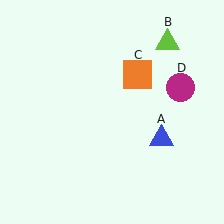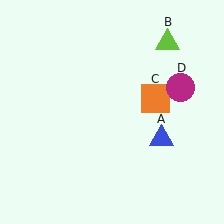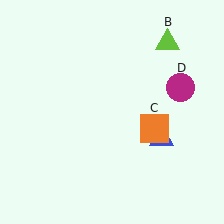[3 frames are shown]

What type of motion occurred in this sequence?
The orange square (object C) rotated clockwise around the center of the scene.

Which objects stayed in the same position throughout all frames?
Blue triangle (object A) and lime triangle (object B) and magenta circle (object D) remained stationary.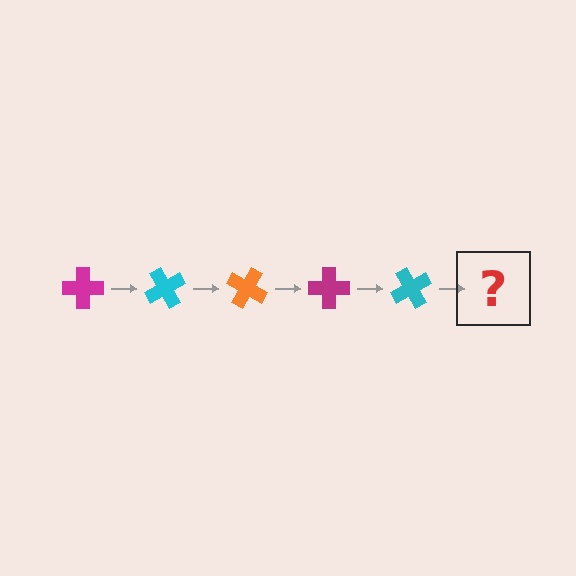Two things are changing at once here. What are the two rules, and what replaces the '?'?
The two rules are that it rotates 60 degrees each step and the color cycles through magenta, cyan, and orange. The '?' should be an orange cross, rotated 300 degrees from the start.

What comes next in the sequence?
The next element should be an orange cross, rotated 300 degrees from the start.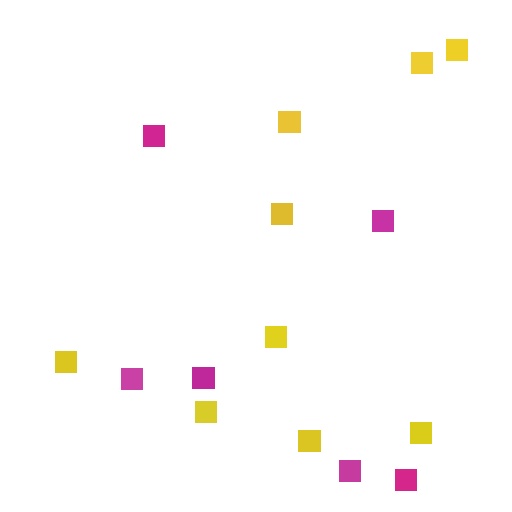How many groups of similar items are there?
There are 2 groups: one group of yellow squares (9) and one group of magenta squares (6).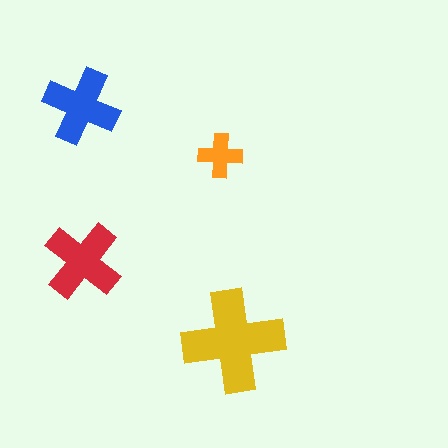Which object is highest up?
The blue cross is topmost.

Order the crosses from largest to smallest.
the yellow one, the red one, the blue one, the orange one.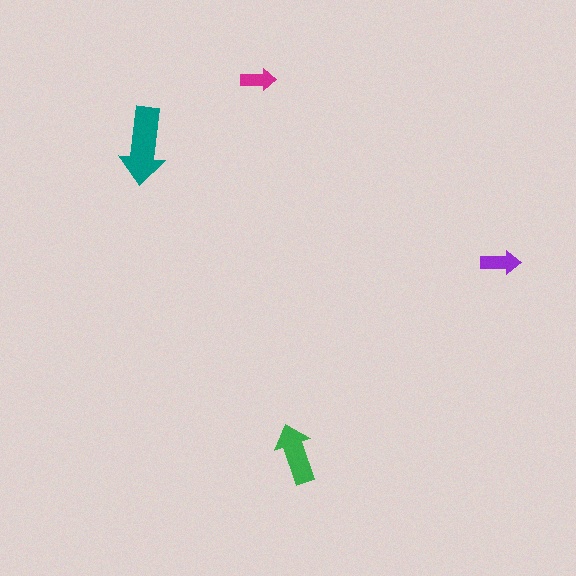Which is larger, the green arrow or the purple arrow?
The green one.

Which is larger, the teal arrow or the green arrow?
The teal one.